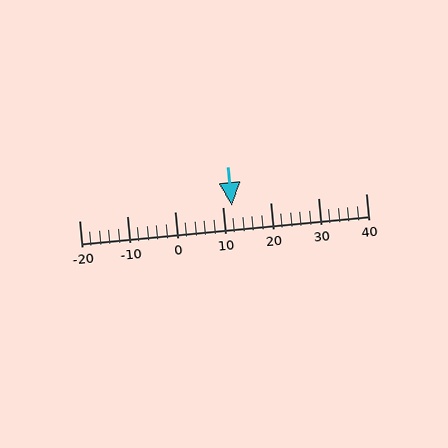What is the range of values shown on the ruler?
The ruler shows values from -20 to 40.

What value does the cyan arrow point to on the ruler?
The cyan arrow points to approximately 12.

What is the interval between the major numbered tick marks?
The major tick marks are spaced 10 units apart.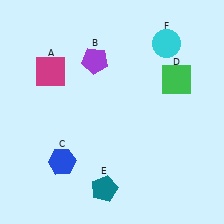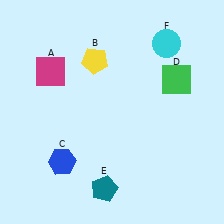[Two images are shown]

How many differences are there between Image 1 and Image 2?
There is 1 difference between the two images.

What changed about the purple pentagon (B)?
In Image 1, B is purple. In Image 2, it changed to yellow.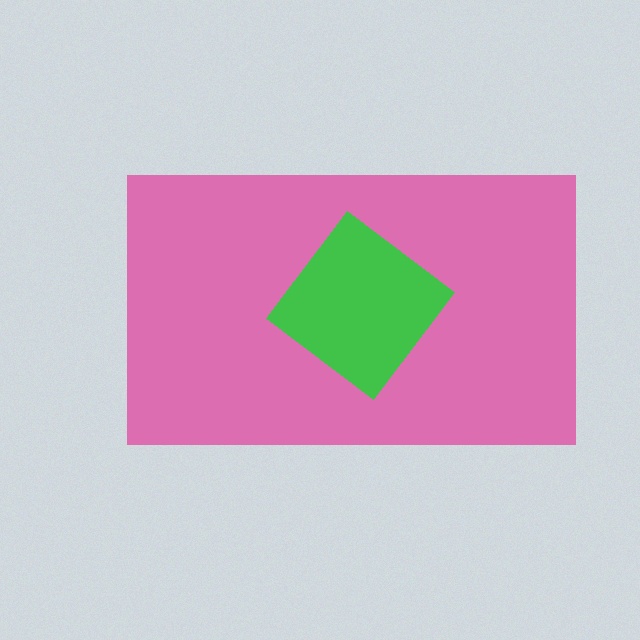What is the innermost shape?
The green diamond.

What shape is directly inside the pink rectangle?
The green diamond.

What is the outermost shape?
The pink rectangle.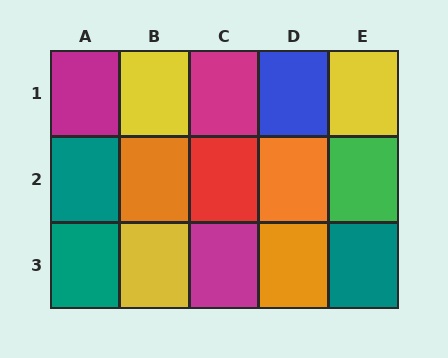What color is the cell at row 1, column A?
Magenta.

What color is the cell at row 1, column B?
Yellow.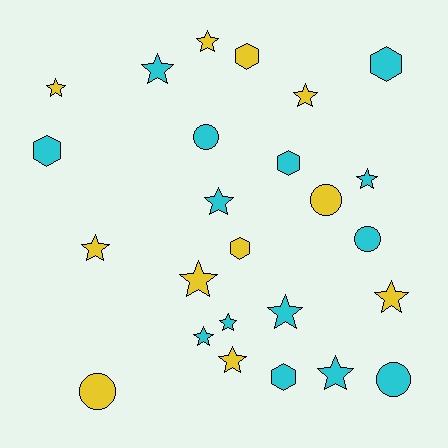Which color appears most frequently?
Cyan, with 14 objects.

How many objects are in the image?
There are 25 objects.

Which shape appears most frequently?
Star, with 14 objects.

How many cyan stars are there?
There are 7 cyan stars.